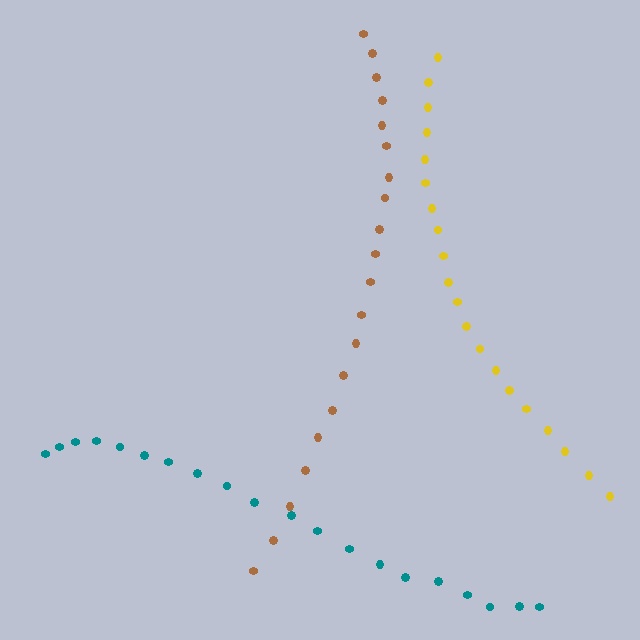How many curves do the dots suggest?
There are 3 distinct paths.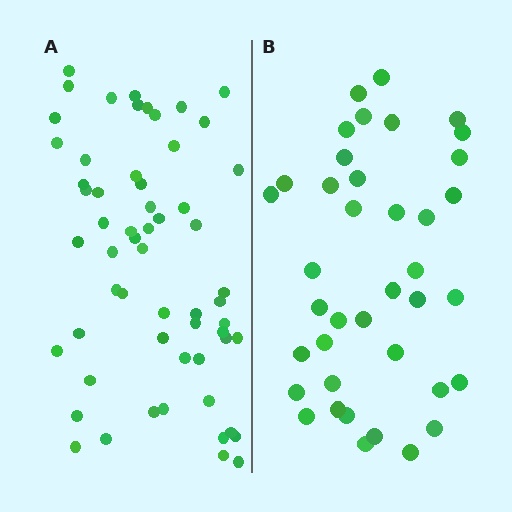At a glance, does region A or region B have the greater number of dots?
Region A (the left region) has more dots.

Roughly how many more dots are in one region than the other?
Region A has approximately 20 more dots than region B.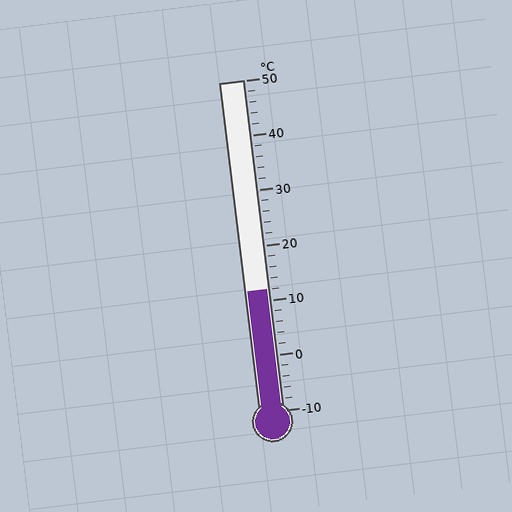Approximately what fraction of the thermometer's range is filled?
The thermometer is filled to approximately 35% of its range.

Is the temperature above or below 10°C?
The temperature is above 10°C.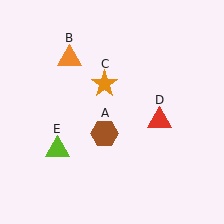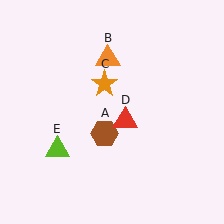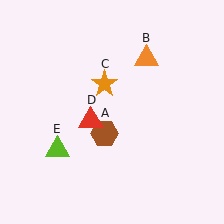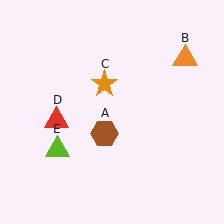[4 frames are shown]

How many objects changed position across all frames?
2 objects changed position: orange triangle (object B), red triangle (object D).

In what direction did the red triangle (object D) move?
The red triangle (object D) moved left.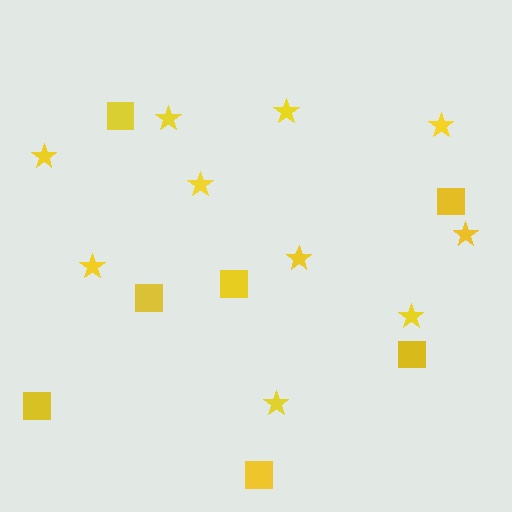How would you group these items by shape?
There are 2 groups: one group of stars (10) and one group of squares (7).